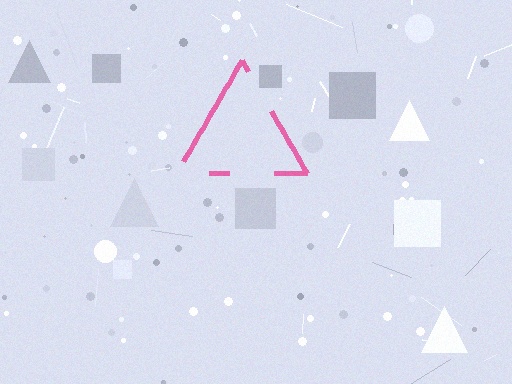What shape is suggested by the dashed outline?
The dashed outline suggests a triangle.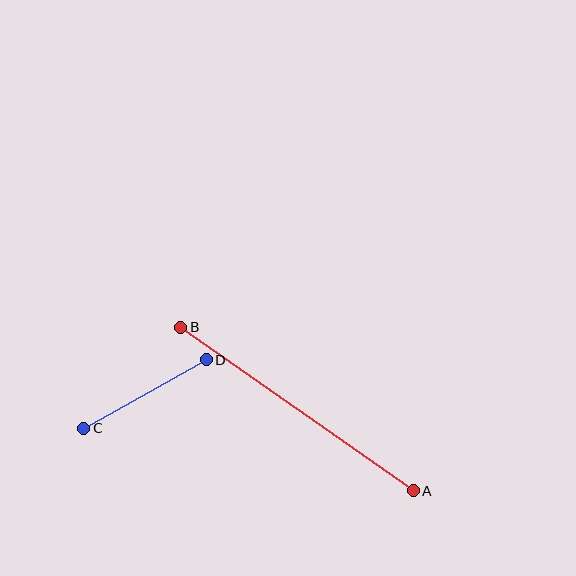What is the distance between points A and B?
The distance is approximately 284 pixels.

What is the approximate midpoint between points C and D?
The midpoint is at approximately (145, 394) pixels.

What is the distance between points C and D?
The distance is approximately 140 pixels.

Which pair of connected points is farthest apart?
Points A and B are farthest apart.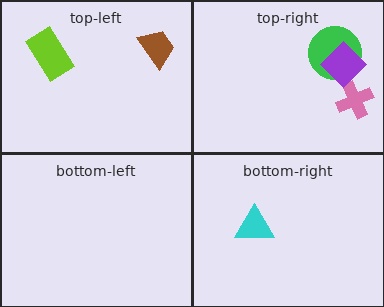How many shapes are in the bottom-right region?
1.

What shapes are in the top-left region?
The lime rectangle, the brown trapezoid.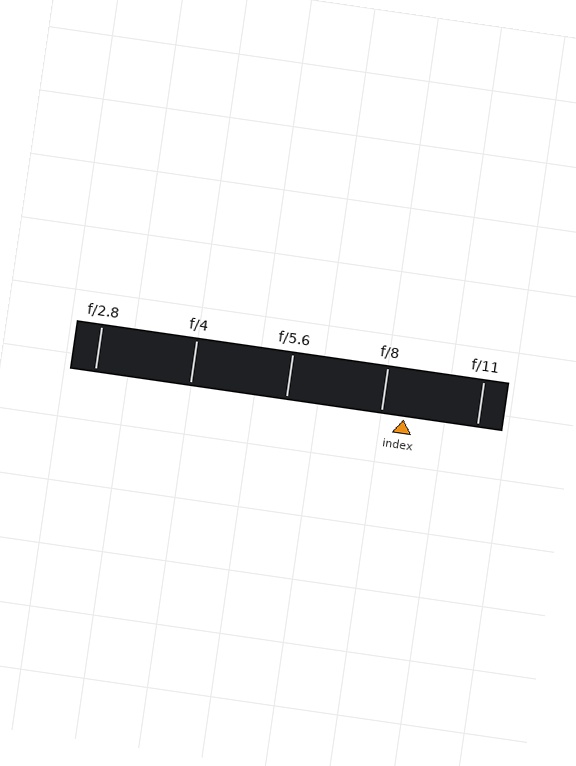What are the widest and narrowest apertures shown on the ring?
The widest aperture shown is f/2.8 and the narrowest is f/11.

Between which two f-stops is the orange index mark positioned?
The index mark is between f/8 and f/11.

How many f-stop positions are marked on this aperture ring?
There are 5 f-stop positions marked.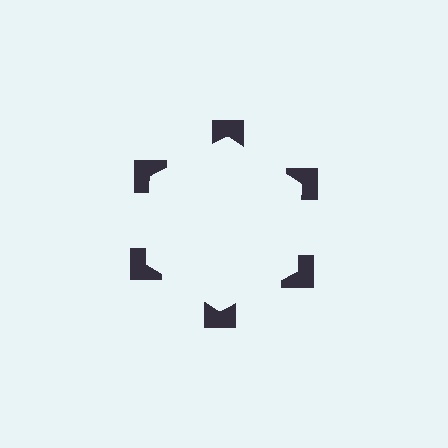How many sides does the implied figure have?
6 sides.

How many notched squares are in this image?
There are 6 — one at each vertex of the illusory hexagon.